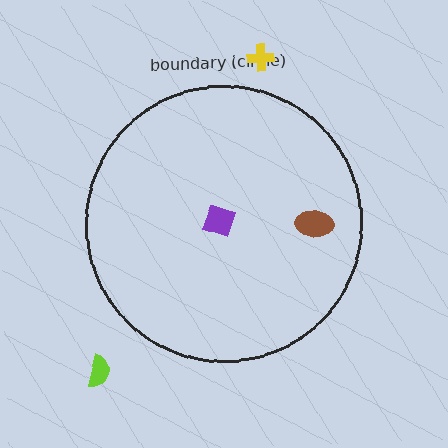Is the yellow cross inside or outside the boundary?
Outside.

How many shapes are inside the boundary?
2 inside, 2 outside.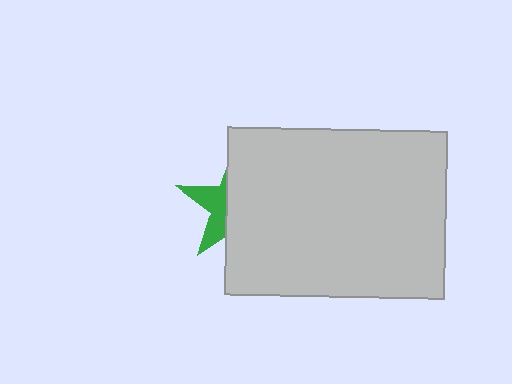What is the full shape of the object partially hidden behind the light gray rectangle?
The partially hidden object is a green star.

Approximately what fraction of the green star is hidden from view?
Roughly 67% of the green star is hidden behind the light gray rectangle.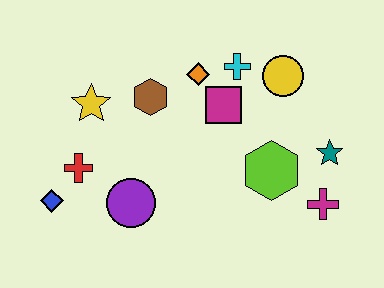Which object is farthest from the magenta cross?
The blue diamond is farthest from the magenta cross.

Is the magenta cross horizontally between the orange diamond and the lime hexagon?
No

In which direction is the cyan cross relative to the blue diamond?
The cyan cross is to the right of the blue diamond.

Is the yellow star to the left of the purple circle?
Yes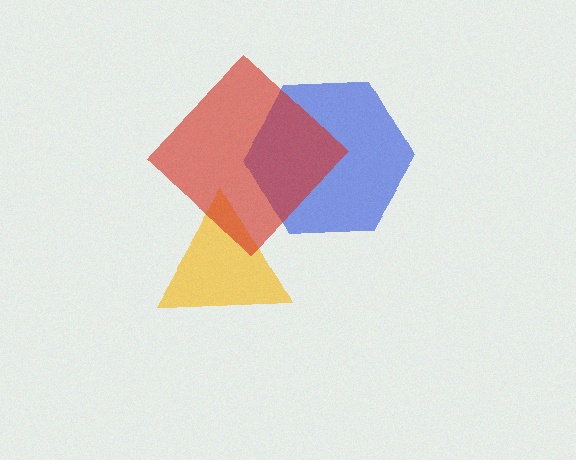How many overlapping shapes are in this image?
There are 3 overlapping shapes in the image.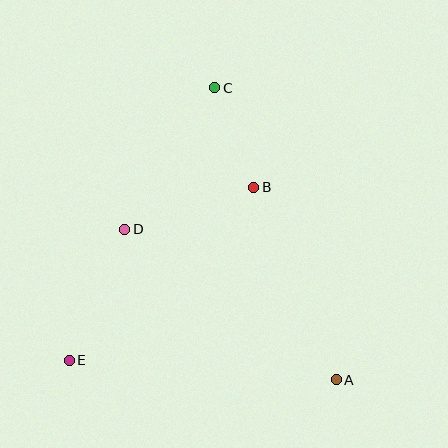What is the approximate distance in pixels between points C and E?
The distance between C and E is approximately 309 pixels.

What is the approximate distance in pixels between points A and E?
The distance between A and E is approximately 268 pixels.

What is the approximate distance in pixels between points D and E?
The distance between D and E is approximately 142 pixels.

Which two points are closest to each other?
Points B and C are closest to each other.